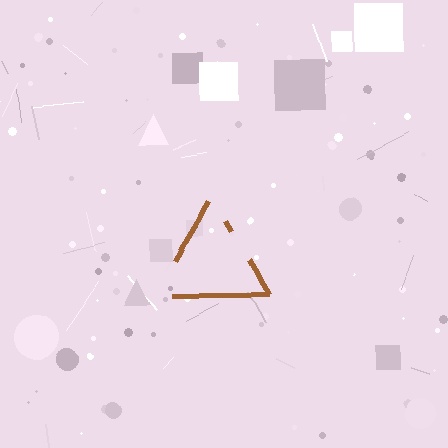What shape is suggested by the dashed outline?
The dashed outline suggests a triangle.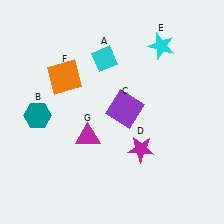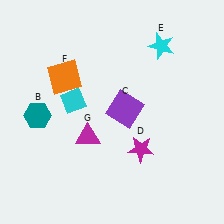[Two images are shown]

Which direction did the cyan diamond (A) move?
The cyan diamond (A) moved down.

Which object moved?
The cyan diamond (A) moved down.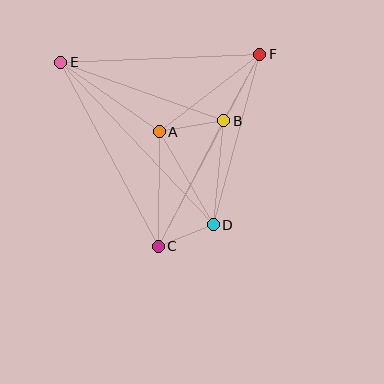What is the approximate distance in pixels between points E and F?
The distance between E and F is approximately 199 pixels.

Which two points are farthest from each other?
Points D and E are farthest from each other.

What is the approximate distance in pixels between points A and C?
The distance between A and C is approximately 114 pixels.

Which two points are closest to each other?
Points C and D are closest to each other.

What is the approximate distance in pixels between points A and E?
The distance between A and E is approximately 121 pixels.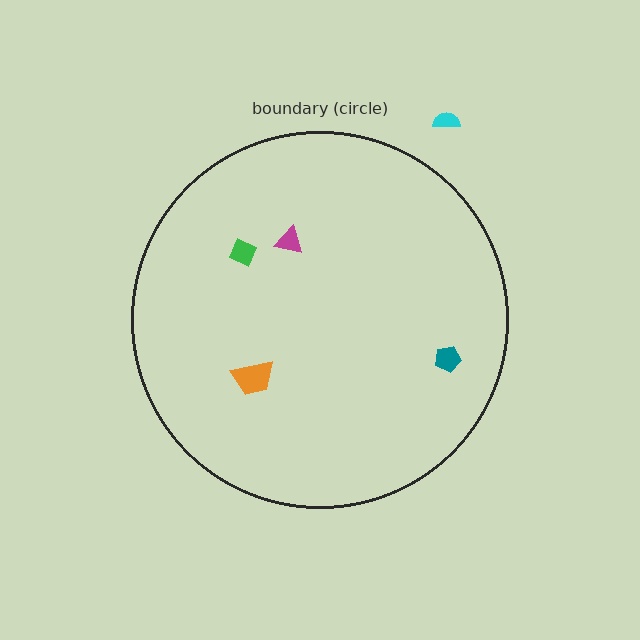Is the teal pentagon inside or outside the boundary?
Inside.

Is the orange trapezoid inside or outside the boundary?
Inside.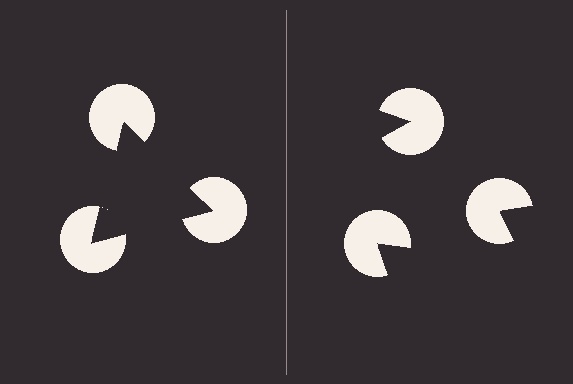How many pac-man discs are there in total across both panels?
6 — 3 on each side.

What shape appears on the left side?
An illusory triangle.